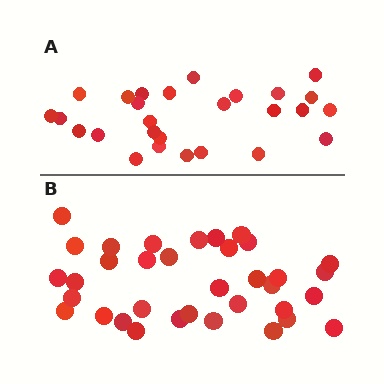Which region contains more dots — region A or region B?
Region B (the bottom region) has more dots.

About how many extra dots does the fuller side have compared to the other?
Region B has roughly 8 or so more dots than region A.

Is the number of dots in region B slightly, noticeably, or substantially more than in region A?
Region B has noticeably more, but not dramatically so. The ratio is roughly 1.3 to 1.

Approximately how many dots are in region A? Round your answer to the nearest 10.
About 30 dots. (The exact count is 27, which rounds to 30.)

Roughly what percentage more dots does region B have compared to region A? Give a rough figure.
About 30% more.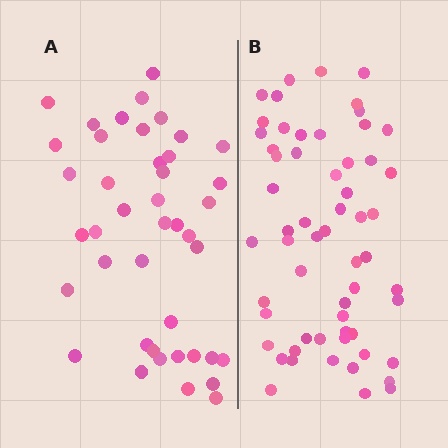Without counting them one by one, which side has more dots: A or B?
Region B (the right region) has more dots.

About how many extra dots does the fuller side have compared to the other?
Region B has approximately 15 more dots than region A.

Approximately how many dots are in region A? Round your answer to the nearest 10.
About 40 dots. (The exact count is 42, which rounds to 40.)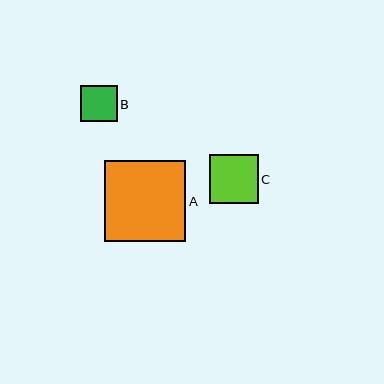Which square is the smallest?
Square B is the smallest with a size of approximately 37 pixels.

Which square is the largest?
Square A is the largest with a size of approximately 81 pixels.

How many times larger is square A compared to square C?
Square A is approximately 1.7 times the size of square C.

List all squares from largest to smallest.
From largest to smallest: A, C, B.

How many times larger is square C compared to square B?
Square C is approximately 1.3 times the size of square B.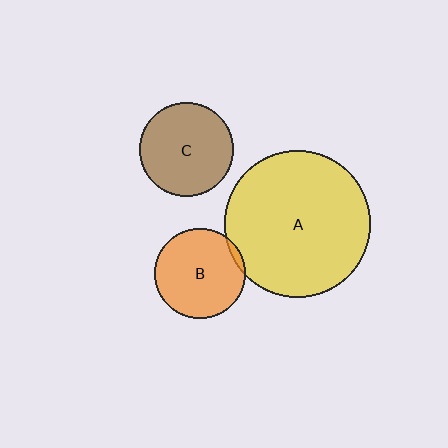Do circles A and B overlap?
Yes.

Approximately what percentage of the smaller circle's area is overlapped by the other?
Approximately 5%.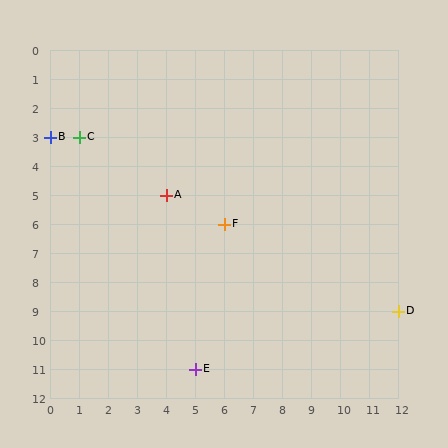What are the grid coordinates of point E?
Point E is at grid coordinates (5, 11).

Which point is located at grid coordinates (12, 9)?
Point D is at (12, 9).